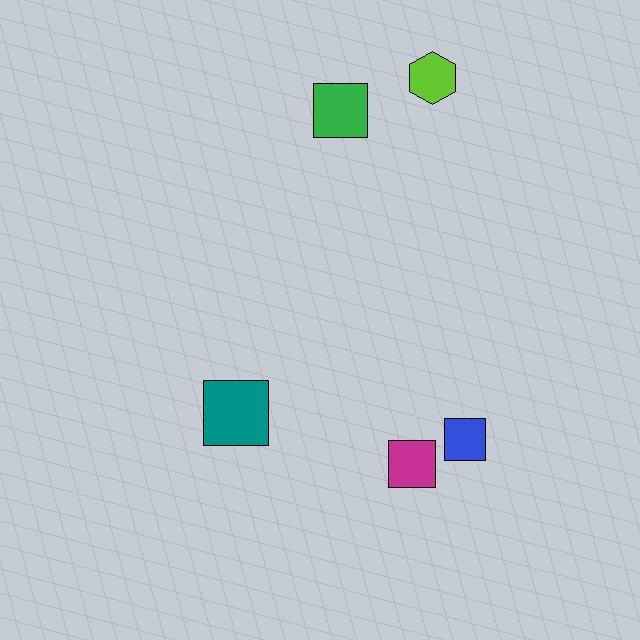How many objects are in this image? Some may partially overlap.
There are 5 objects.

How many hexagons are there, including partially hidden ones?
There is 1 hexagon.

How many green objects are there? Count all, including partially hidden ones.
There is 1 green object.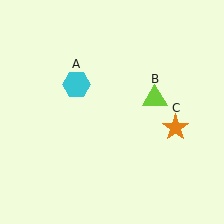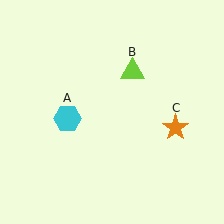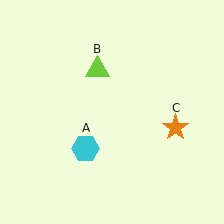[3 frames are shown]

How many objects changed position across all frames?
2 objects changed position: cyan hexagon (object A), lime triangle (object B).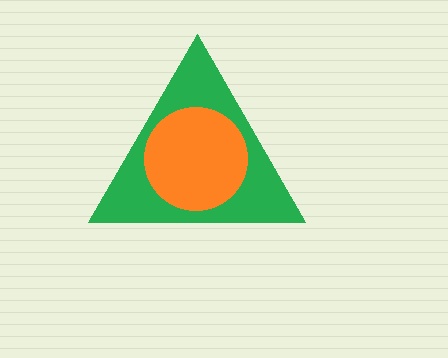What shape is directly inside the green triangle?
The orange circle.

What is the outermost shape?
The green triangle.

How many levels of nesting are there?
2.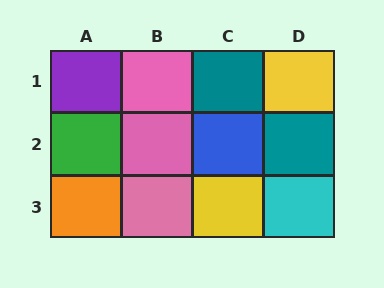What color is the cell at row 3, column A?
Orange.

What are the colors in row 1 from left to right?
Purple, pink, teal, yellow.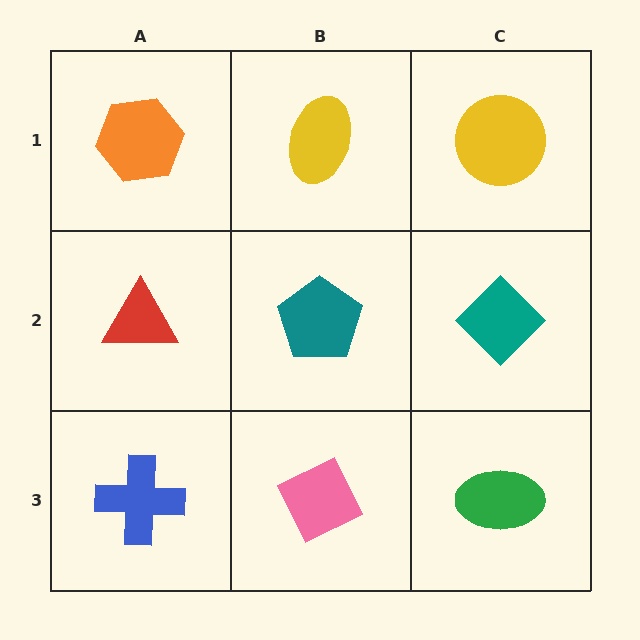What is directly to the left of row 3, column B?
A blue cross.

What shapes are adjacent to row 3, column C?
A teal diamond (row 2, column C), a pink diamond (row 3, column B).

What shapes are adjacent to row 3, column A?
A red triangle (row 2, column A), a pink diamond (row 3, column B).